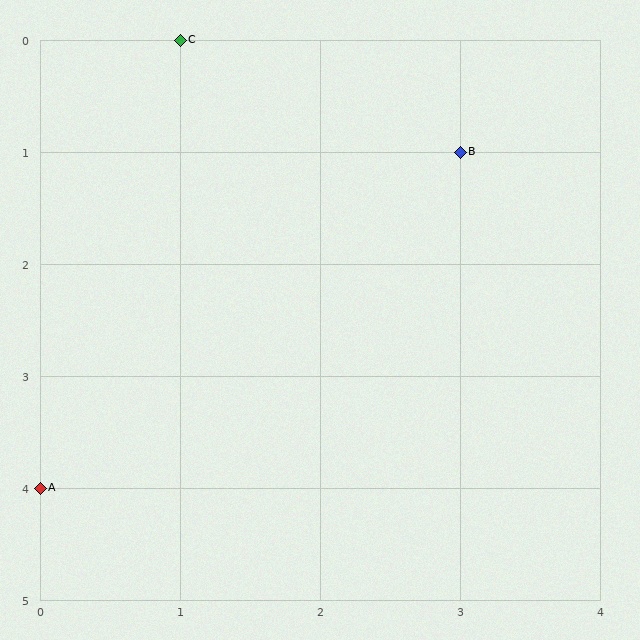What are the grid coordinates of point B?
Point B is at grid coordinates (3, 1).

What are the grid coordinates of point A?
Point A is at grid coordinates (0, 4).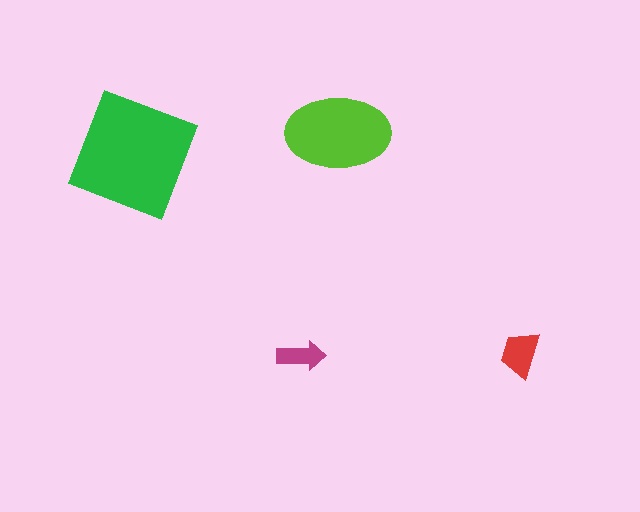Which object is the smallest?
The magenta arrow.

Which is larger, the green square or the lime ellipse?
The green square.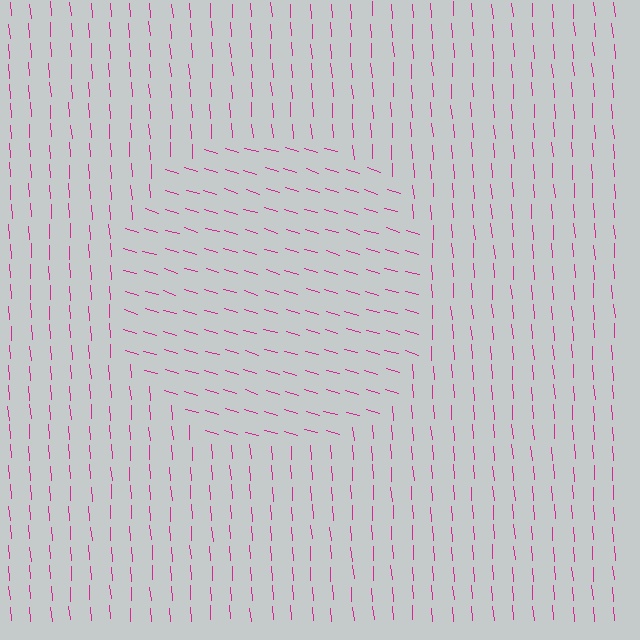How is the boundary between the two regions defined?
The boundary is defined purely by a change in line orientation (approximately 70 degrees difference). All lines are the same color and thickness.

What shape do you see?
I see a circle.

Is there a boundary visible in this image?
Yes, there is a texture boundary formed by a change in line orientation.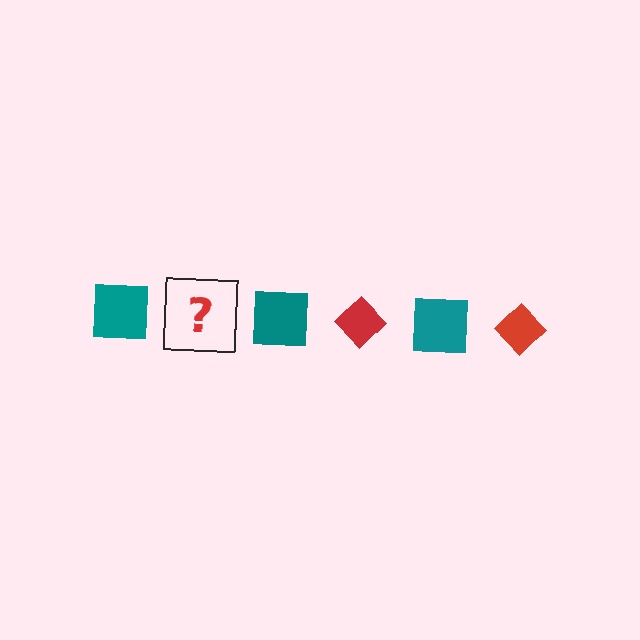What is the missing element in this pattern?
The missing element is a red diamond.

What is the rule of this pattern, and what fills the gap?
The rule is that the pattern alternates between teal square and red diamond. The gap should be filled with a red diamond.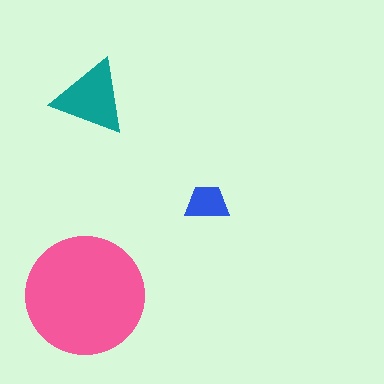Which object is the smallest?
The blue trapezoid.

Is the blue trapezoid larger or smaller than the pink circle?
Smaller.